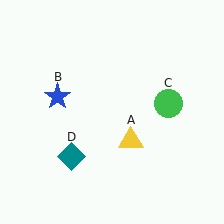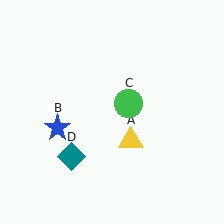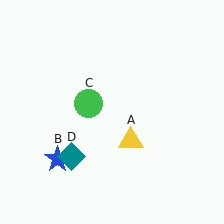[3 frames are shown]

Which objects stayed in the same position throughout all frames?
Yellow triangle (object A) and teal diamond (object D) remained stationary.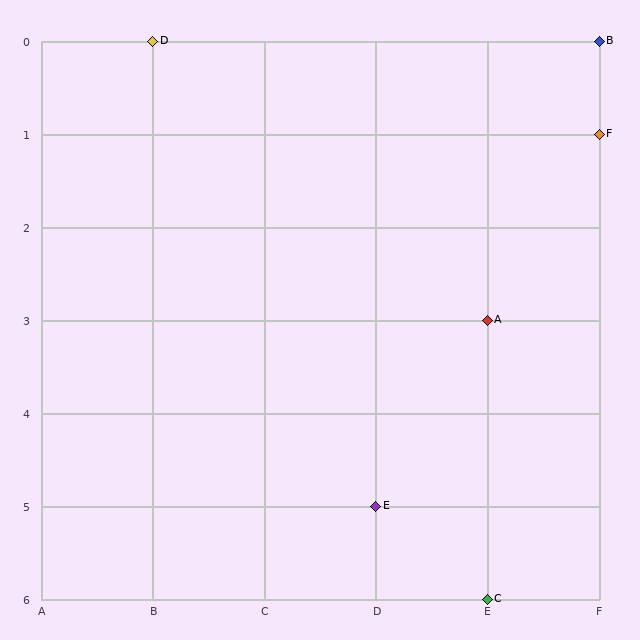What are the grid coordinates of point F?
Point F is at grid coordinates (F, 1).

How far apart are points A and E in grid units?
Points A and E are 1 column and 2 rows apart (about 2.2 grid units diagonally).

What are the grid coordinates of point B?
Point B is at grid coordinates (F, 0).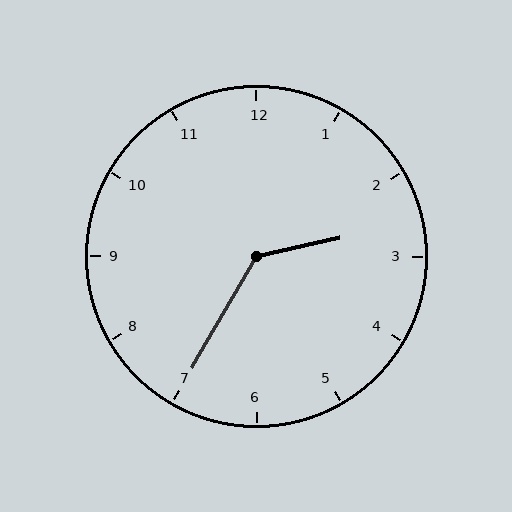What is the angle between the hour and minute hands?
Approximately 132 degrees.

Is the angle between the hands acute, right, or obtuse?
It is obtuse.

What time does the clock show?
2:35.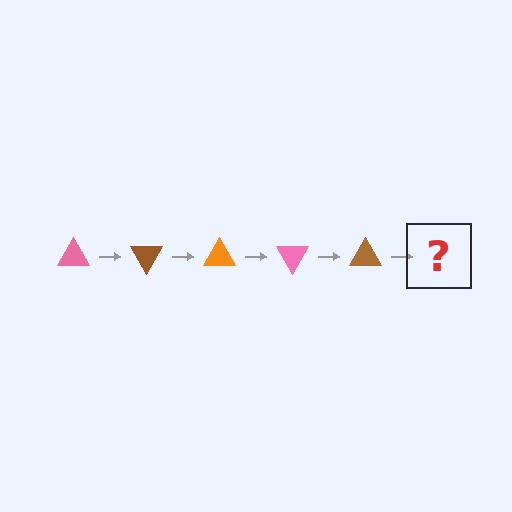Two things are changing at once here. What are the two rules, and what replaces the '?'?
The two rules are that it rotates 60 degrees each step and the color cycles through pink, brown, and orange. The '?' should be an orange triangle, rotated 300 degrees from the start.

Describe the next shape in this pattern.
It should be an orange triangle, rotated 300 degrees from the start.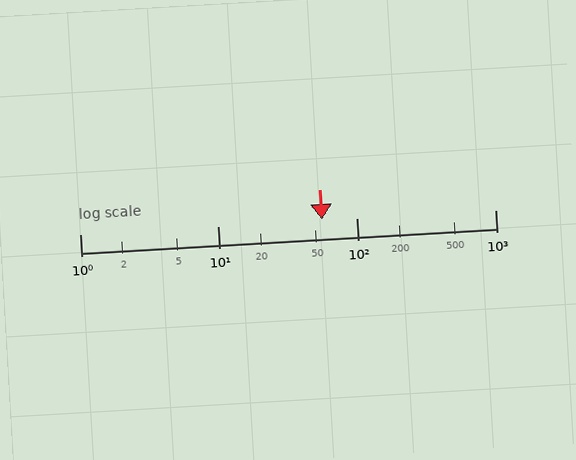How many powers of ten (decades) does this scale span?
The scale spans 3 decades, from 1 to 1000.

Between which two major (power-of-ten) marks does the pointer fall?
The pointer is between 10 and 100.